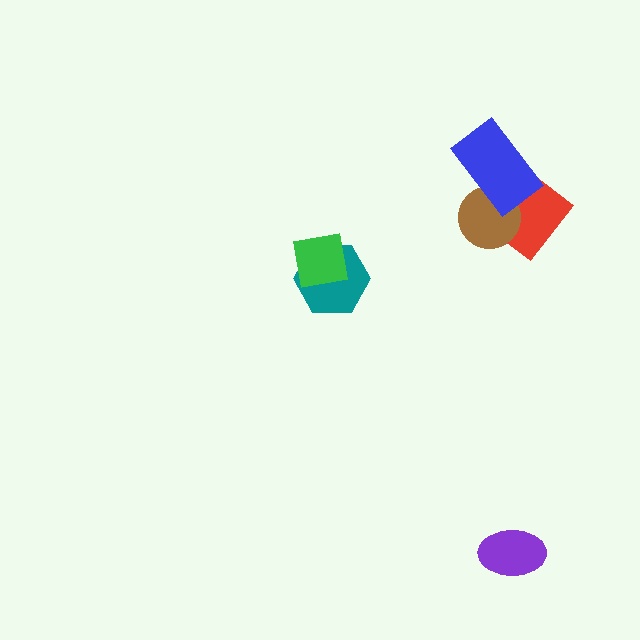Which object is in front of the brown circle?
The blue rectangle is in front of the brown circle.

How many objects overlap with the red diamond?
2 objects overlap with the red diamond.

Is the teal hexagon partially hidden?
Yes, it is partially covered by another shape.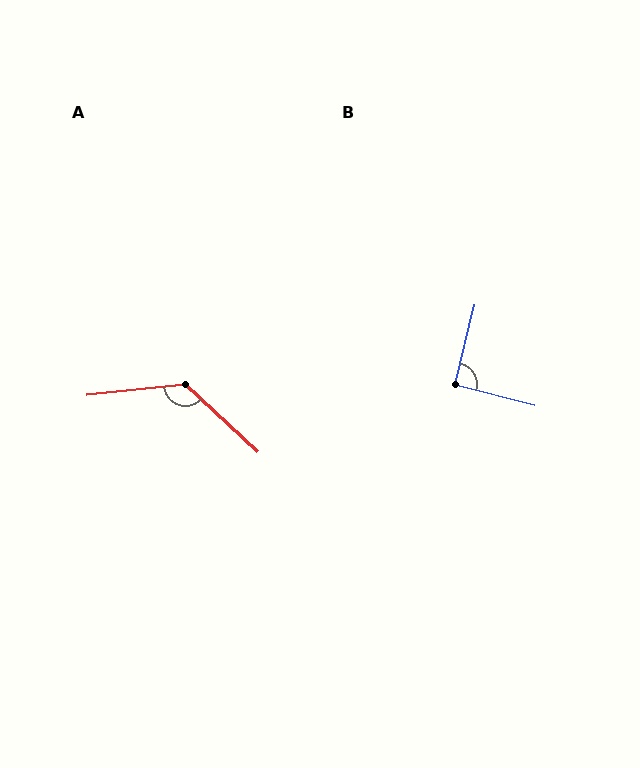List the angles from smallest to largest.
B (91°), A (131°).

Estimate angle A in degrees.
Approximately 131 degrees.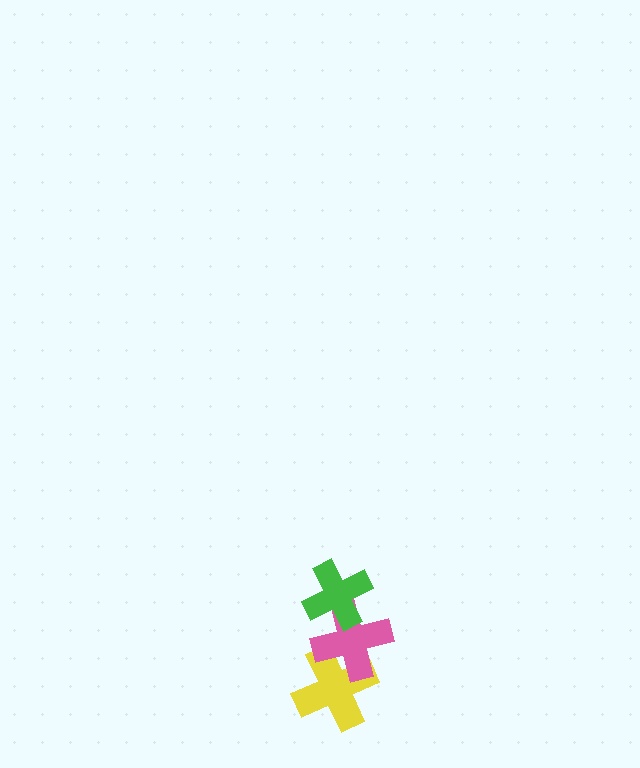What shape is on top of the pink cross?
The green cross is on top of the pink cross.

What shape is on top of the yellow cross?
The pink cross is on top of the yellow cross.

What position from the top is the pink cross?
The pink cross is 2nd from the top.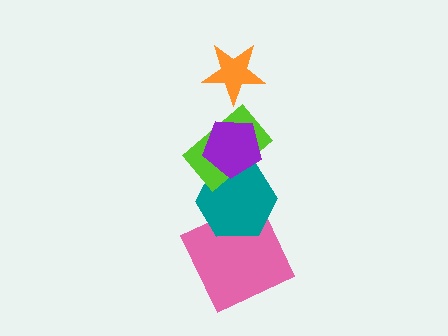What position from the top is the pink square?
The pink square is 5th from the top.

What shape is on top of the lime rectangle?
The purple pentagon is on top of the lime rectangle.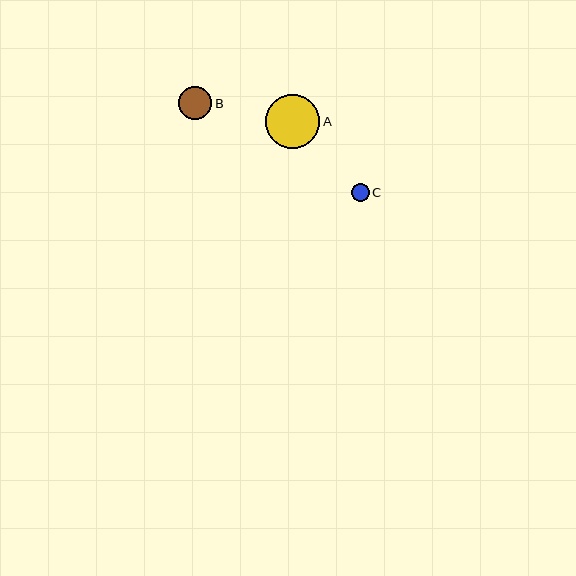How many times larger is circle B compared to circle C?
Circle B is approximately 1.8 times the size of circle C.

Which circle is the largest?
Circle A is the largest with a size of approximately 54 pixels.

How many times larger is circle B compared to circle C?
Circle B is approximately 1.8 times the size of circle C.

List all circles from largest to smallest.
From largest to smallest: A, B, C.